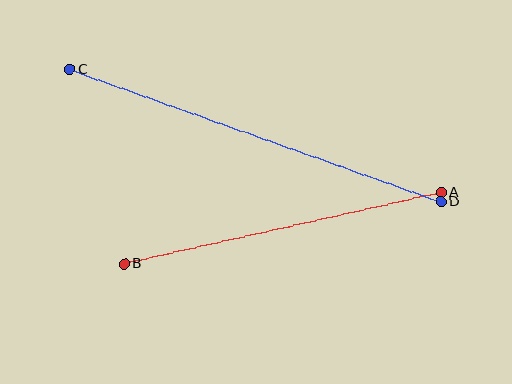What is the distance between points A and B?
The distance is approximately 325 pixels.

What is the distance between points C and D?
The distance is approximately 394 pixels.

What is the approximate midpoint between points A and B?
The midpoint is at approximately (283, 228) pixels.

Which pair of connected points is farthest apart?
Points C and D are farthest apart.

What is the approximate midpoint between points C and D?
The midpoint is at approximately (255, 135) pixels.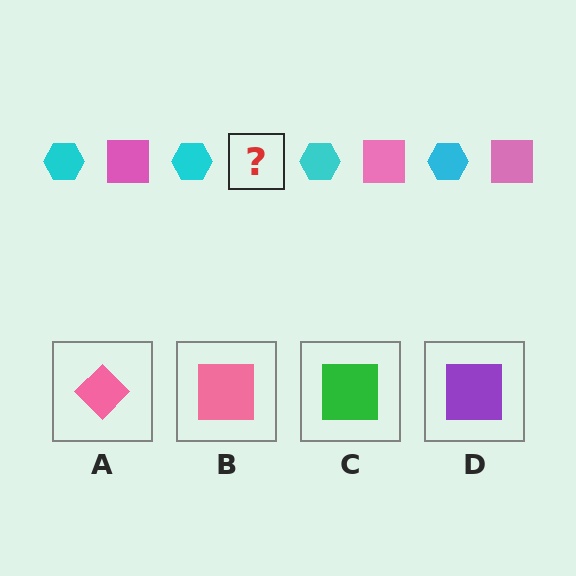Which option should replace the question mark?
Option B.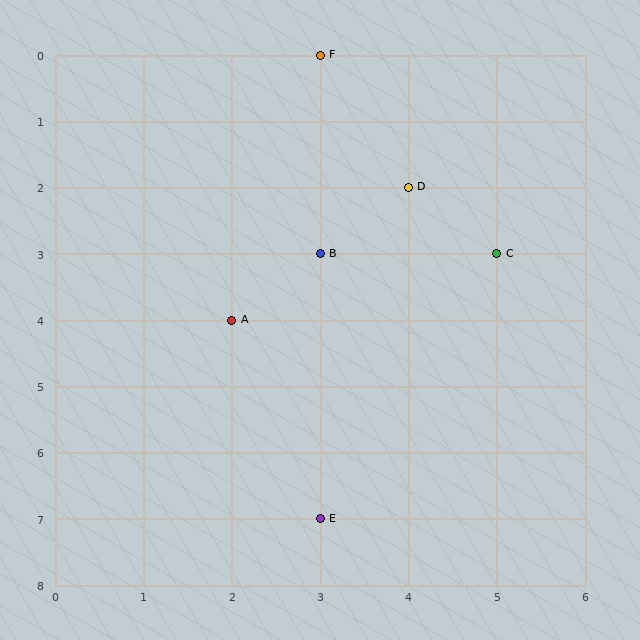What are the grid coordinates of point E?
Point E is at grid coordinates (3, 7).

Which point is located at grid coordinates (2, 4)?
Point A is at (2, 4).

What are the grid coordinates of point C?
Point C is at grid coordinates (5, 3).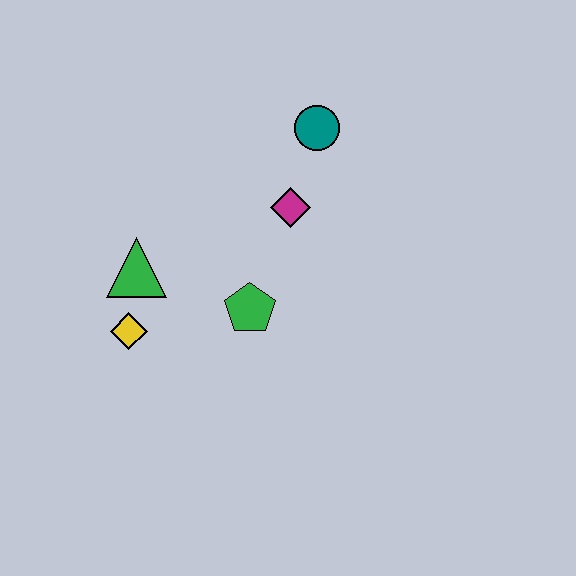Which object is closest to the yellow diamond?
The green triangle is closest to the yellow diamond.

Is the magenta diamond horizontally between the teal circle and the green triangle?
Yes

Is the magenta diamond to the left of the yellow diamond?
No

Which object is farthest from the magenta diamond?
The yellow diamond is farthest from the magenta diamond.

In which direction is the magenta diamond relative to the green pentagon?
The magenta diamond is above the green pentagon.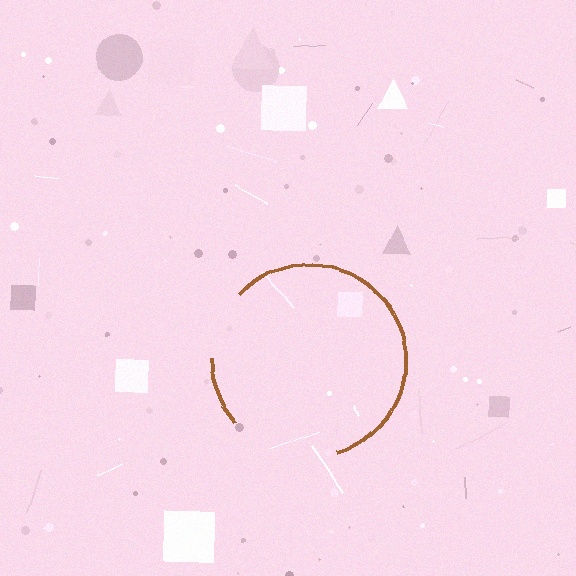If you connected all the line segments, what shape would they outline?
They would outline a circle.